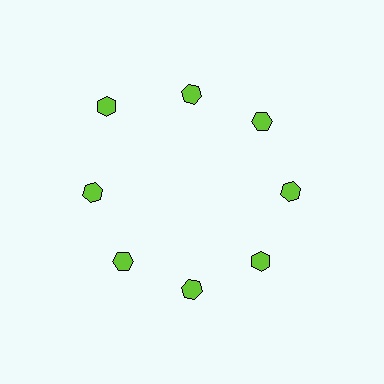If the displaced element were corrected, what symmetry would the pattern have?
It would have 8-fold rotational symmetry — the pattern would map onto itself every 45 degrees.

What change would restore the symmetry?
The symmetry would be restored by moving it inward, back onto the ring so that all 8 hexagons sit at equal angles and equal distance from the center.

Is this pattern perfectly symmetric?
No. The 8 lime hexagons are arranged in a ring, but one element near the 10 o'clock position is pushed outward from the center, breaking the 8-fold rotational symmetry.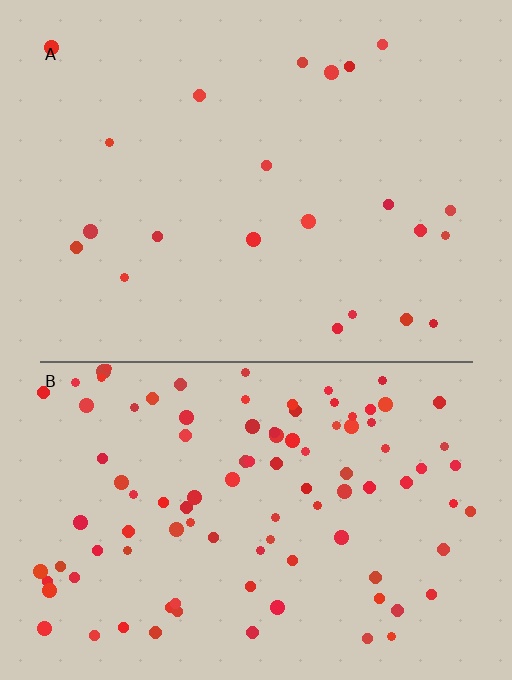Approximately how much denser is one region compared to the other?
Approximately 4.5× — region B over region A.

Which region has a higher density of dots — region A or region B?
B (the bottom).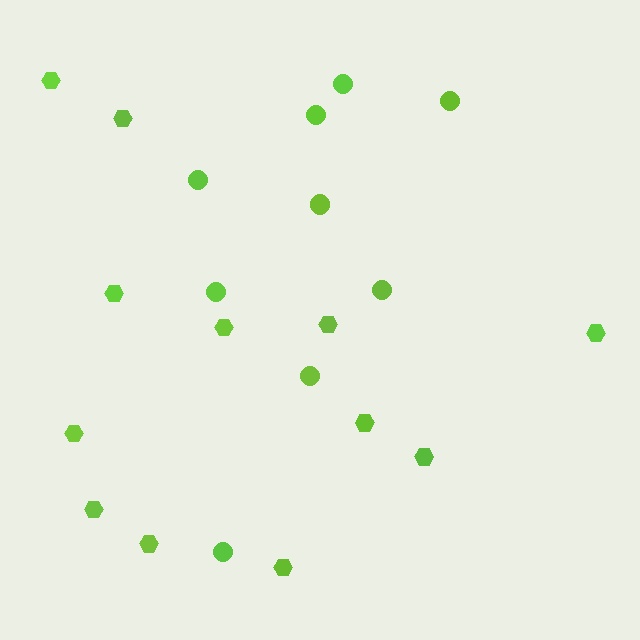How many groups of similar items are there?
There are 2 groups: one group of circles (9) and one group of hexagons (12).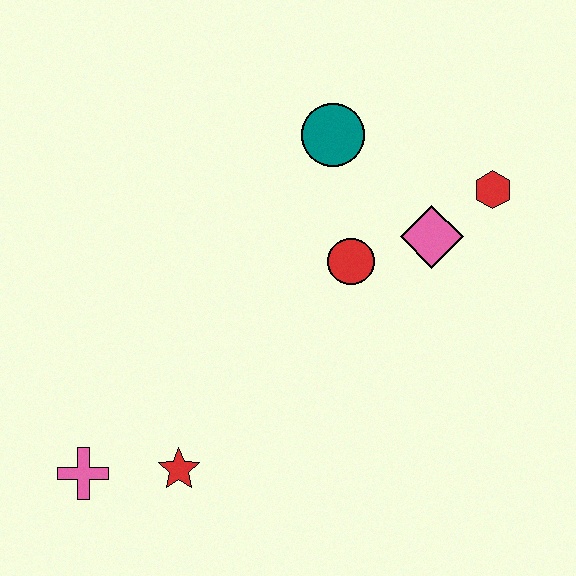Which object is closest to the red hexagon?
The pink diamond is closest to the red hexagon.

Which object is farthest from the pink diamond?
The pink cross is farthest from the pink diamond.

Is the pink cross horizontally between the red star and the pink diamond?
No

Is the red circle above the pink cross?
Yes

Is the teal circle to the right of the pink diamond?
No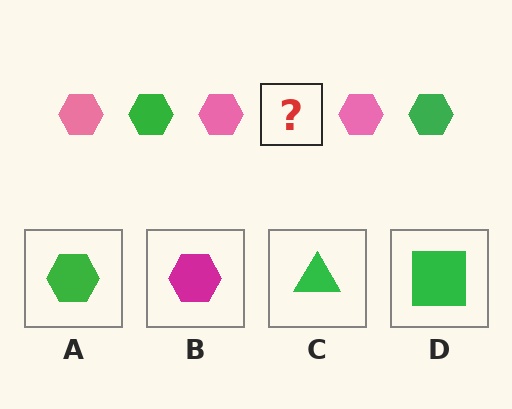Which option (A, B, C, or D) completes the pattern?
A.